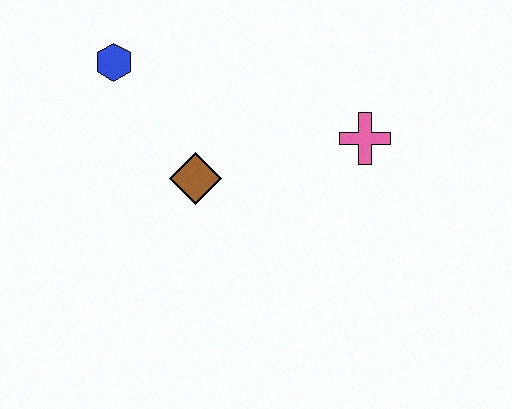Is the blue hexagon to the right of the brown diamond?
No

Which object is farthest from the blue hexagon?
The pink cross is farthest from the blue hexagon.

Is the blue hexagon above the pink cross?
Yes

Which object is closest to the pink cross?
The brown diamond is closest to the pink cross.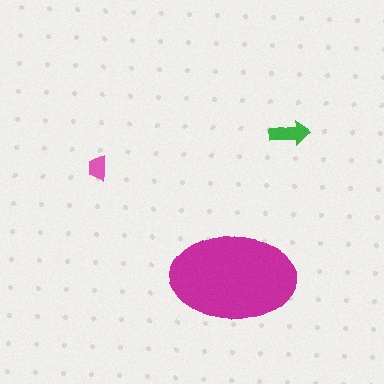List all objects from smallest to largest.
The pink trapezoid, the green arrow, the magenta ellipse.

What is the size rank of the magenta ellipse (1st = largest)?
1st.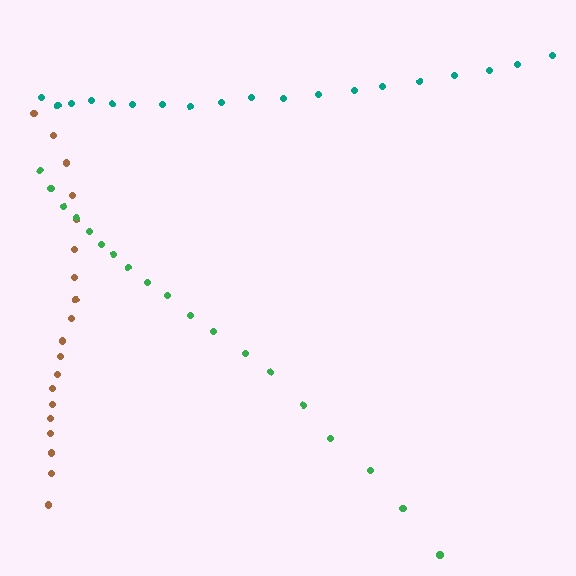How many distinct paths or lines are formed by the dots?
There are 3 distinct paths.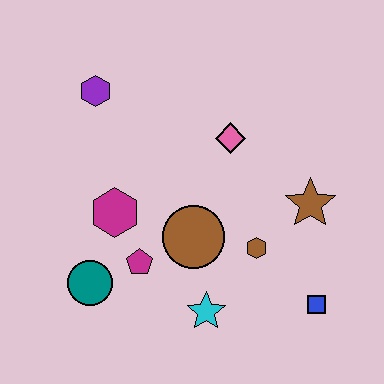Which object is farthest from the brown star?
The purple hexagon is farthest from the brown star.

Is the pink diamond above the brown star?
Yes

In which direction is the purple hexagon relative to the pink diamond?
The purple hexagon is to the left of the pink diamond.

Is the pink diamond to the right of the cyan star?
Yes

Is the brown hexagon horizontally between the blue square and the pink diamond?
Yes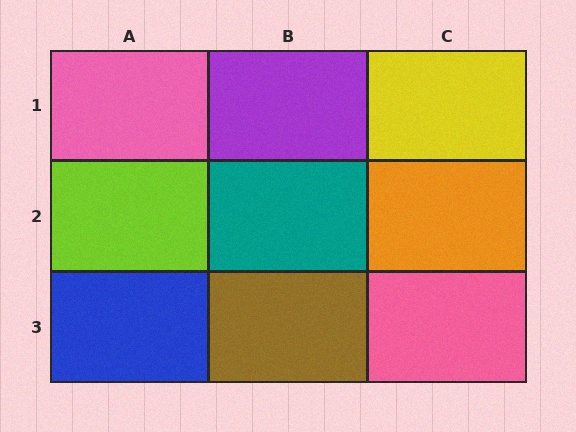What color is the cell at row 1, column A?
Pink.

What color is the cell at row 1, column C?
Yellow.